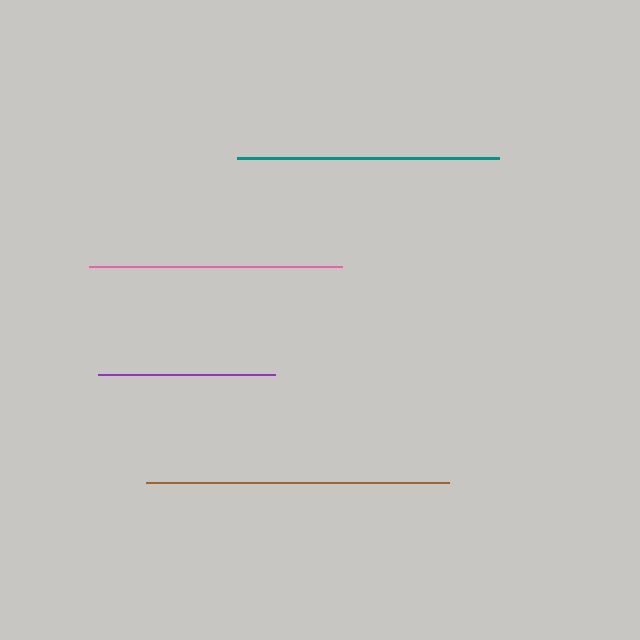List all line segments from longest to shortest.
From longest to shortest: brown, teal, pink, purple.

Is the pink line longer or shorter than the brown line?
The brown line is longer than the pink line.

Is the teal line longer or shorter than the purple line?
The teal line is longer than the purple line.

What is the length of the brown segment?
The brown segment is approximately 303 pixels long.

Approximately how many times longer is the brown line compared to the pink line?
The brown line is approximately 1.2 times the length of the pink line.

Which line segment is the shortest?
The purple line is the shortest at approximately 177 pixels.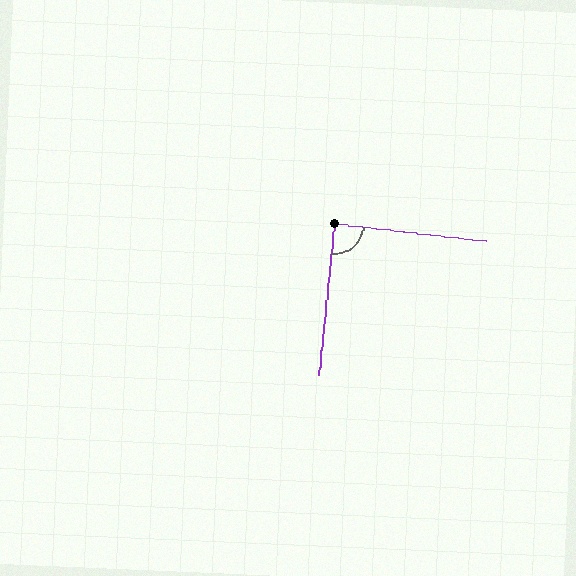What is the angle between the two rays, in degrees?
Approximately 89 degrees.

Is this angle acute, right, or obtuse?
It is approximately a right angle.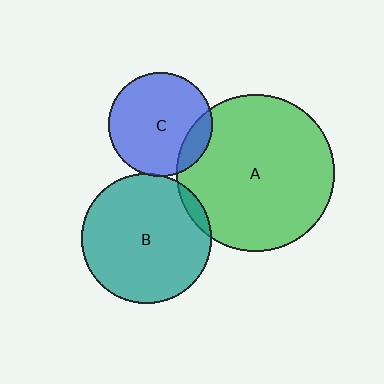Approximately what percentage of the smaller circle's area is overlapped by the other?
Approximately 15%.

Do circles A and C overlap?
Yes.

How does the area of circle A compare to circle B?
Approximately 1.5 times.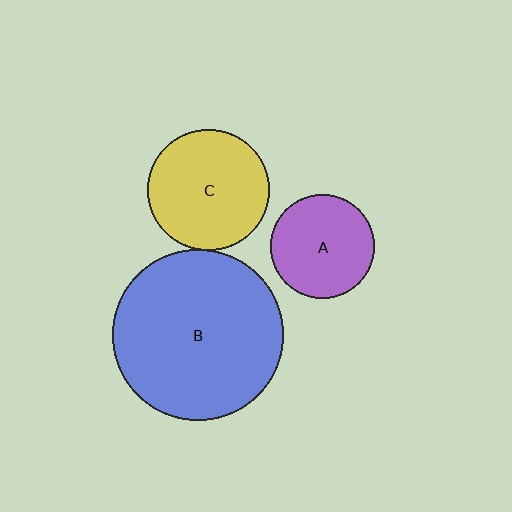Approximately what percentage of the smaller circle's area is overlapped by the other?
Approximately 5%.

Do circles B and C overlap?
Yes.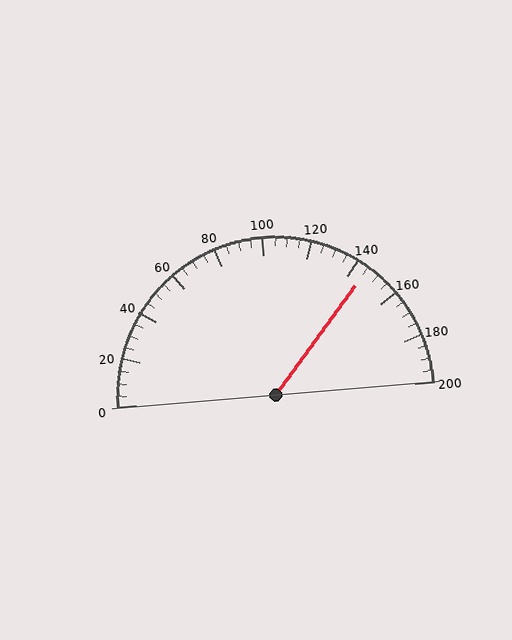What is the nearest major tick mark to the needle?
The nearest major tick mark is 140.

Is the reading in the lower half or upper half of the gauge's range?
The reading is in the upper half of the range (0 to 200).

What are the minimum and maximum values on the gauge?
The gauge ranges from 0 to 200.